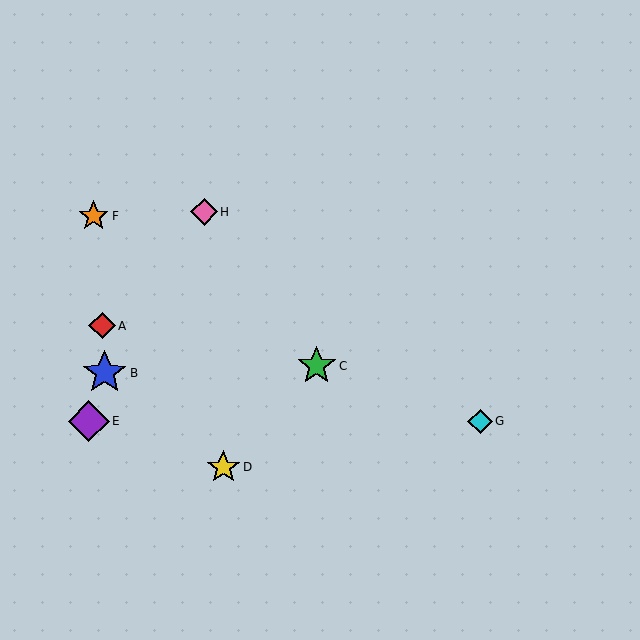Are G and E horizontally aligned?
Yes, both are at y≈421.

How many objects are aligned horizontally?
2 objects (E, G) are aligned horizontally.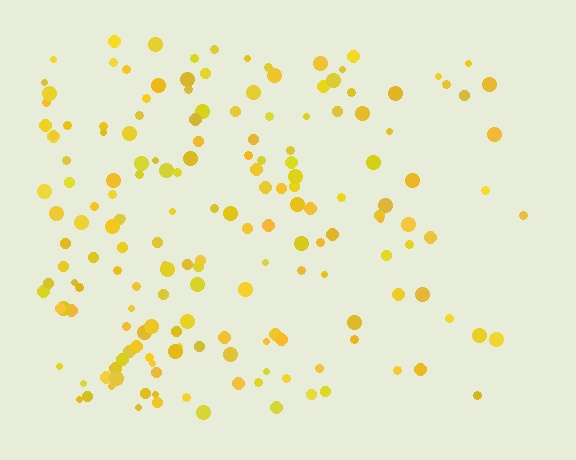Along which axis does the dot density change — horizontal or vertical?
Horizontal.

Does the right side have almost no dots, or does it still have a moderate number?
Still a moderate number, just noticeably fewer than the left.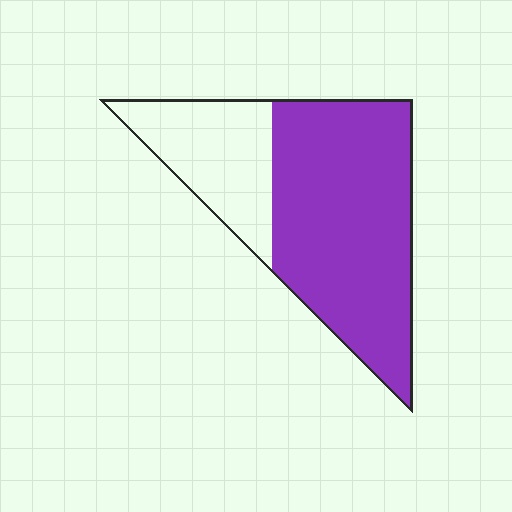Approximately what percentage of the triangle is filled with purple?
Approximately 70%.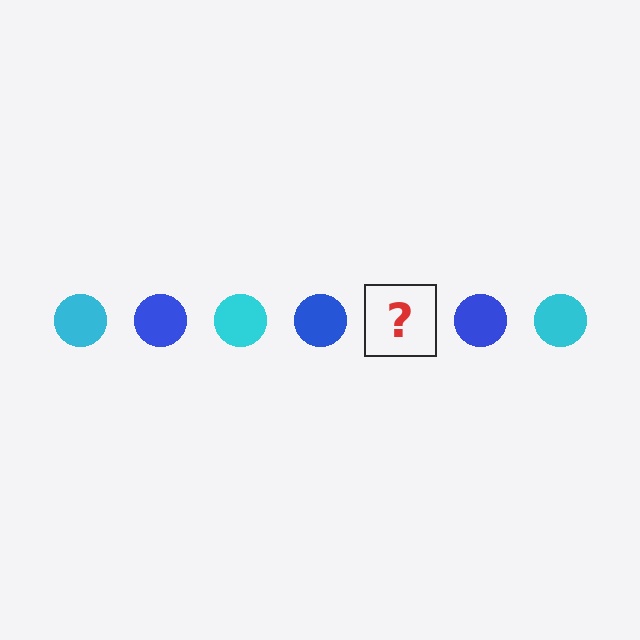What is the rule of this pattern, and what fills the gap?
The rule is that the pattern cycles through cyan, blue circles. The gap should be filled with a cyan circle.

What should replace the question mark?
The question mark should be replaced with a cyan circle.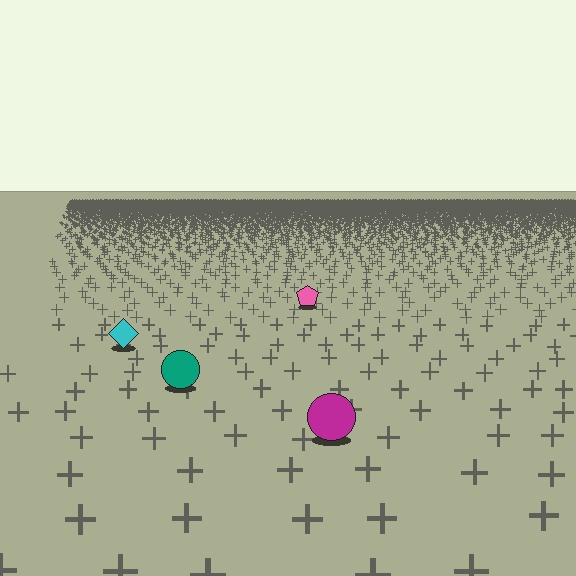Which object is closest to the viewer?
The magenta circle is closest. The texture marks near it are larger and more spread out.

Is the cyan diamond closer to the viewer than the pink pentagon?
Yes. The cyan diamond is closer — you can tell from the texture gradient: the ground texture is coarser near it.